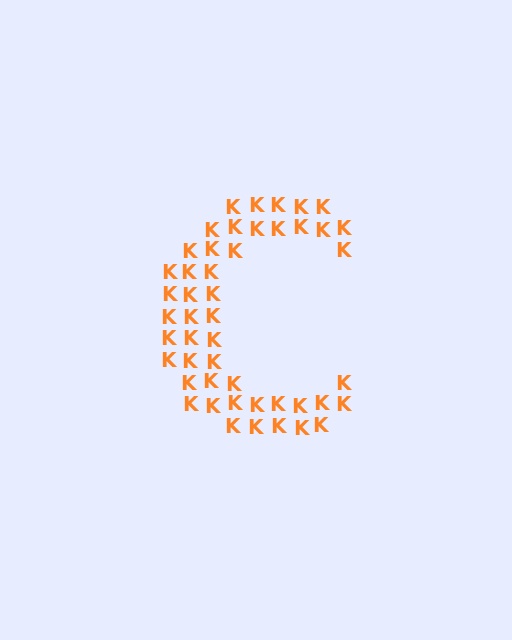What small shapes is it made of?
It is made of small letter K's.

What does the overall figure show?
The overall figure shows the letter C.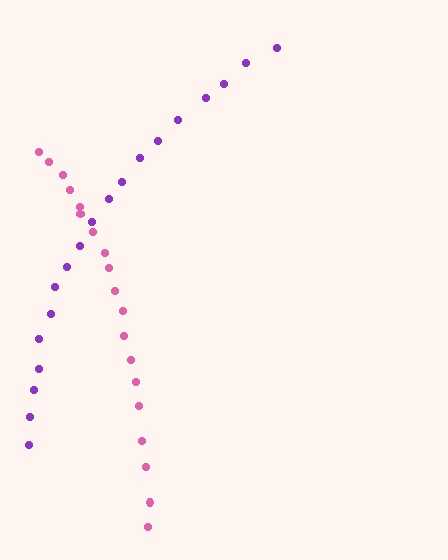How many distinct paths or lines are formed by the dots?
There are 2 distinct paths.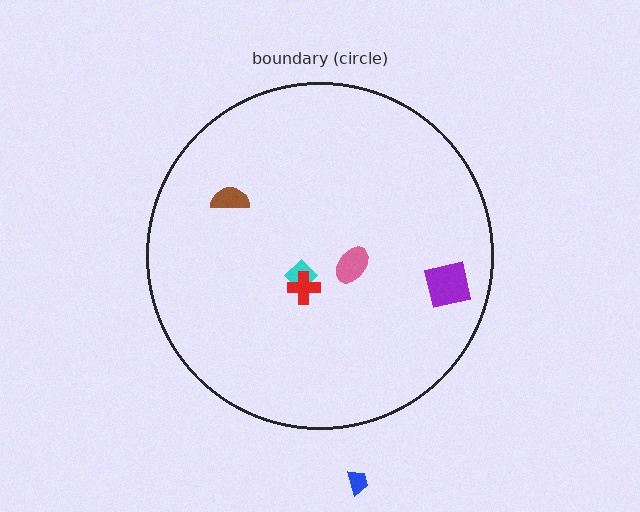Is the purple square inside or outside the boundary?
Inside.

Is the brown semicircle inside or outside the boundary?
Inside.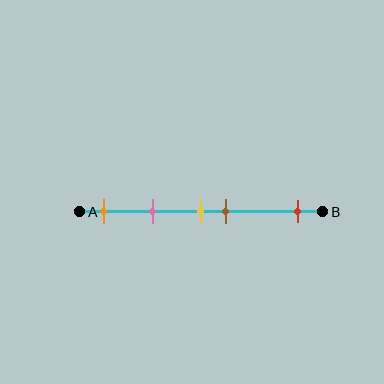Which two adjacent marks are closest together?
The yellow and brown marks are the closest adjacent pair.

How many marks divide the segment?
There are 5 marks dividing the segment.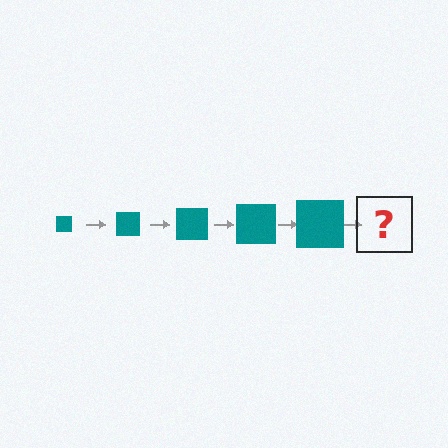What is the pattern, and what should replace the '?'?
The pattern is that the square gets progressively larger each step. The '?' should be a teal square, larger than the previous one.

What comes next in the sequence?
The next element should be a teal square, larger than the previous one.